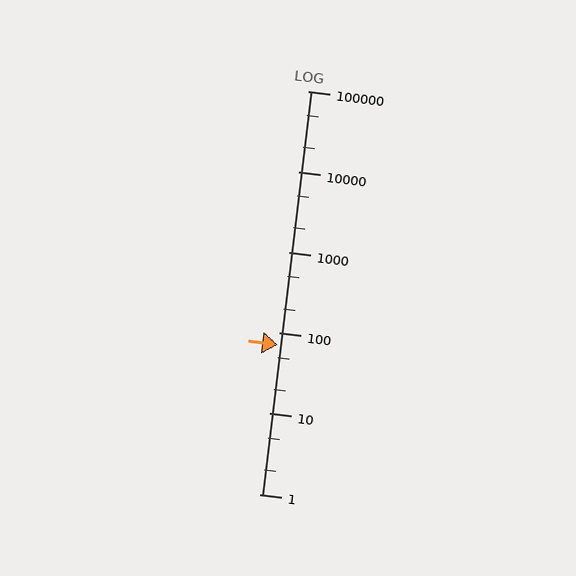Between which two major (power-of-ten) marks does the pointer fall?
The pointer is between 10 and 100.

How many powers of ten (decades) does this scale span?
The scale spans 5 decades, from 1 to 100000.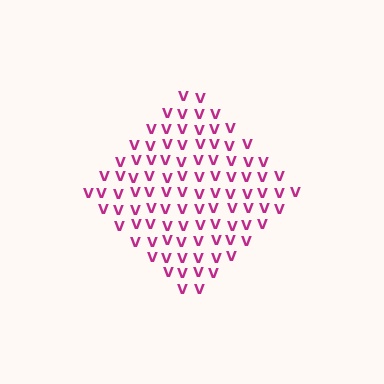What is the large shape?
The large shape is a diamond.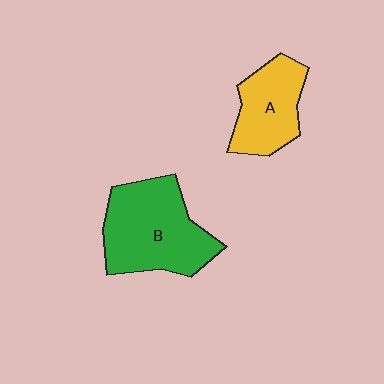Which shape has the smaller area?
Shape A (yellow).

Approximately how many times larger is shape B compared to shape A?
Approximately 1.6 times.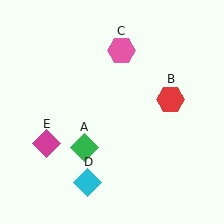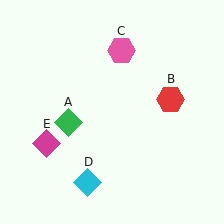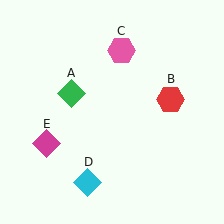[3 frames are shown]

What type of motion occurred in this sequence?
The green diamond (object A) rotated clockwise around the center of the scene.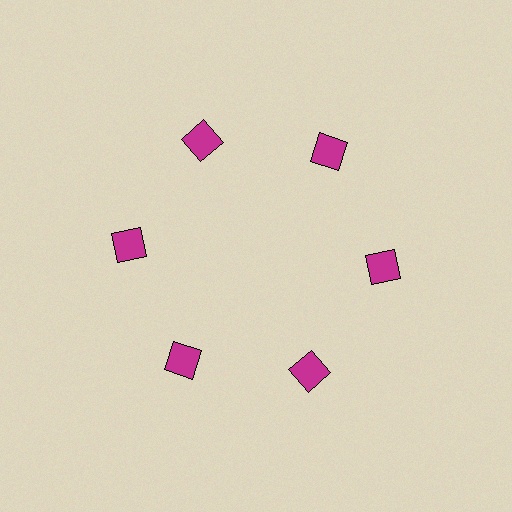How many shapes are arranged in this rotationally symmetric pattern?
There are 6 shapes, arranged in 6 groups of 1.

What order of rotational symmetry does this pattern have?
This pattern has 6-fold rotational symmetry.